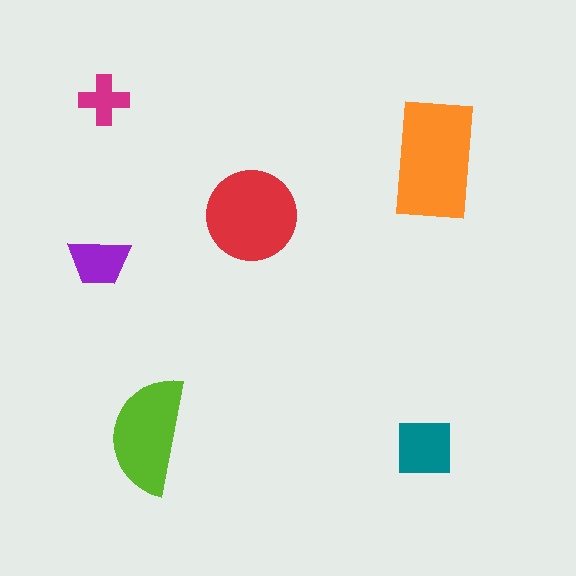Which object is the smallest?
The magenta cross.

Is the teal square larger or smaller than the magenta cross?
Larger.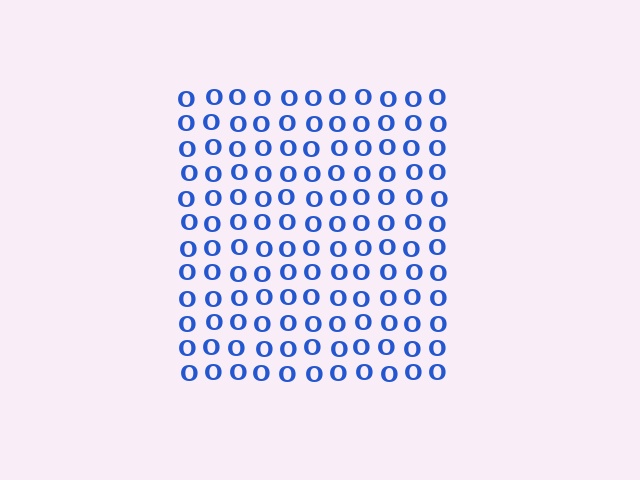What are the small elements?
The small elements are letter O's.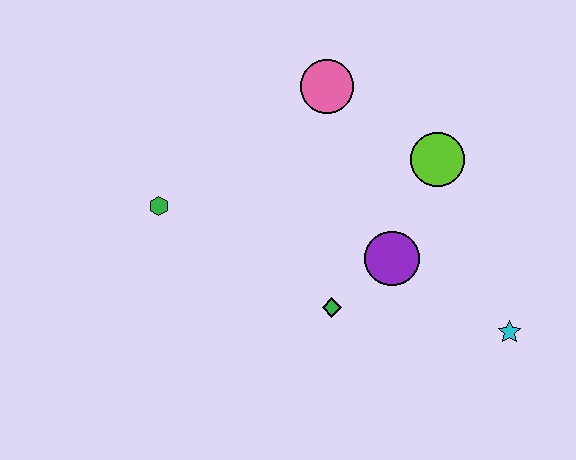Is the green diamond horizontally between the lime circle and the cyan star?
No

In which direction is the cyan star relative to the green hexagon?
The cyan star is to the right of the green hexagon.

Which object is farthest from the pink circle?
The cyan star is farthest from the pink circle.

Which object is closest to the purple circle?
The green diamond is closest to the purple circle.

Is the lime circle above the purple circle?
Yes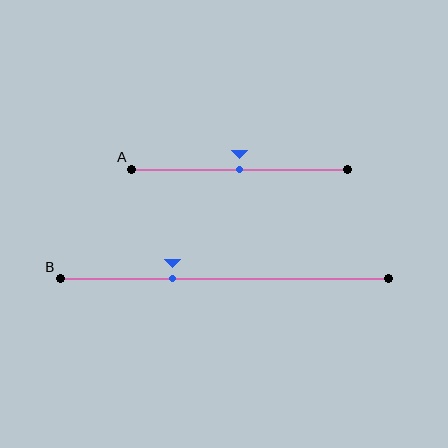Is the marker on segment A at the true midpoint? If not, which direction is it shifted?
Yes, the marker on segment A is at the true midpoint.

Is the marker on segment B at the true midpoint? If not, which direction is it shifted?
No, the marker on segment B is shifted to the left by about 16% of the segment length.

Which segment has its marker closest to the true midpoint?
Segment A has its marker closest to the true midpoint.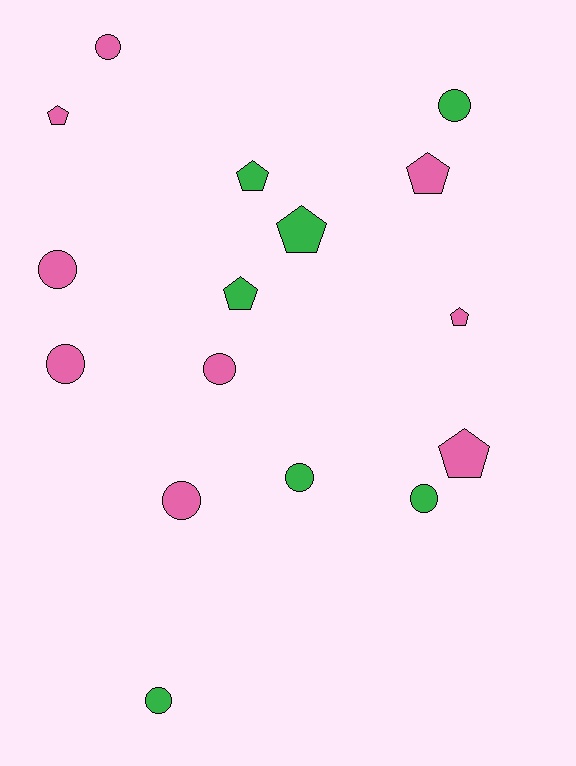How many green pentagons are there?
There are 3 green pentagons.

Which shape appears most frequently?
Circle, with 9 objects.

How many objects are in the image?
There are 16 objects.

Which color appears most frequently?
Pink, with 9 objects.